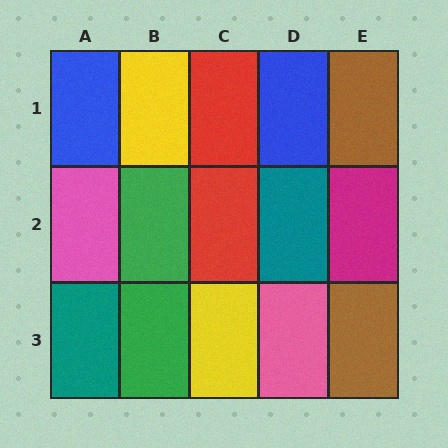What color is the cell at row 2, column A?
Pink.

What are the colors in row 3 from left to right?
Teal, green, yellow, pink, brown.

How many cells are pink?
2 cells are pink.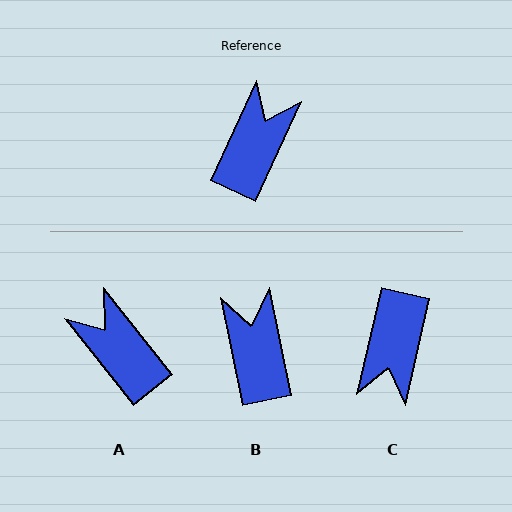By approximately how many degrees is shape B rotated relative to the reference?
Approximately 37 degrees counter-clockwise.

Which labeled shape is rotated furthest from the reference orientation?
C, about 168 degrees away.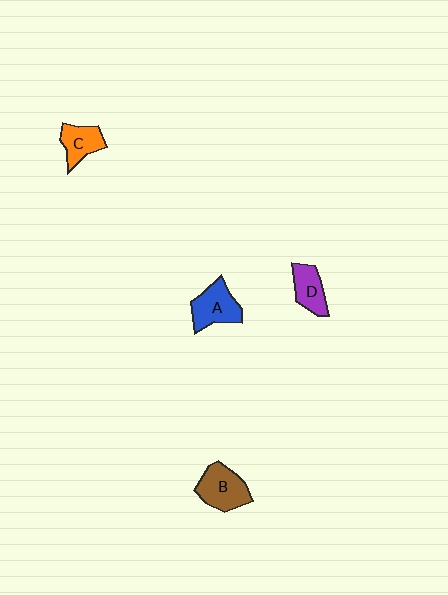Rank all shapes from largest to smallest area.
From largest to smallest: B (brown), A (blue), C (orange), D (purple).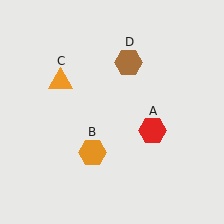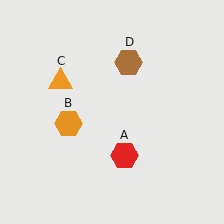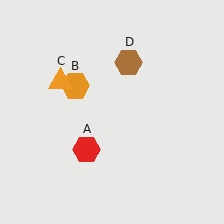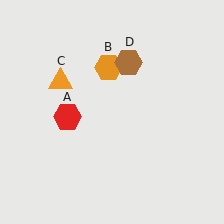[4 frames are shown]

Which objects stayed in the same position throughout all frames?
Orange triangle (object C) and brown hexagon (object D) remained stationary.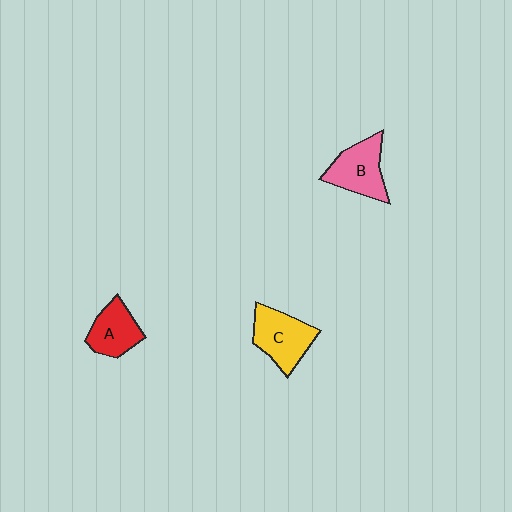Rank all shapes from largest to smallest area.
From largest to smallest: C (yellow), B (pink), A (red).